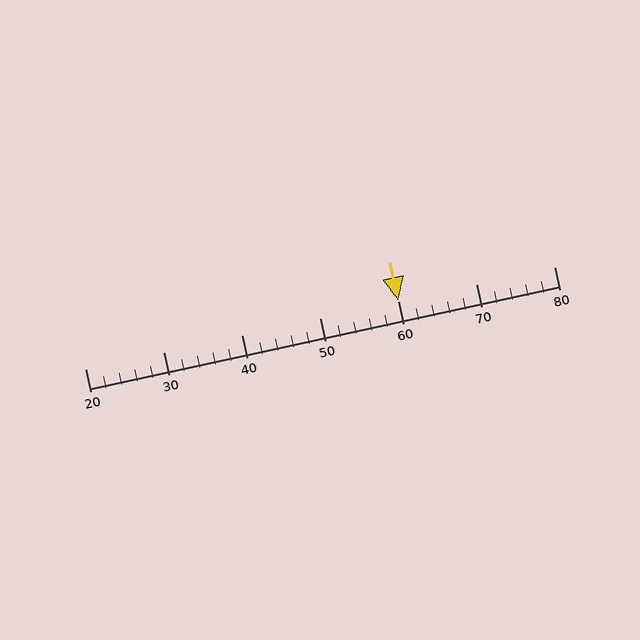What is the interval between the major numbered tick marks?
The major tick marks are spaced 10 units apart.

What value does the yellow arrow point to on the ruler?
The yellow arrow points to approximately 60.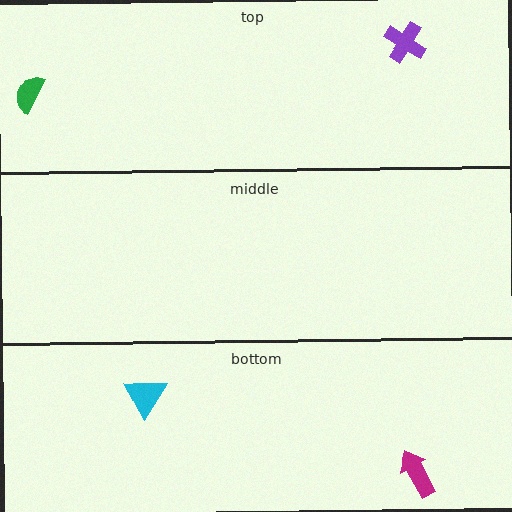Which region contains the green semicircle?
The top region.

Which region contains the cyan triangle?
The bottom region.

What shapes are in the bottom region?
The cyan triangle, the magenta arrow.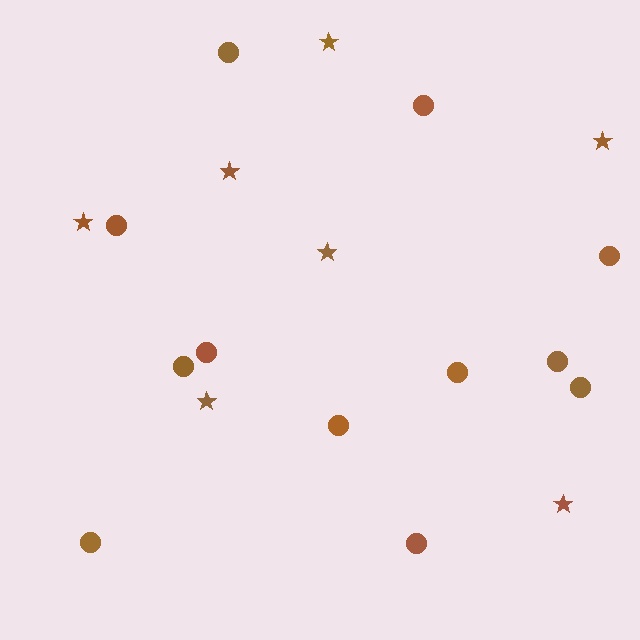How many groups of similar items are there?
There are 2 groups: one group of circles (12) and one group of stars (7).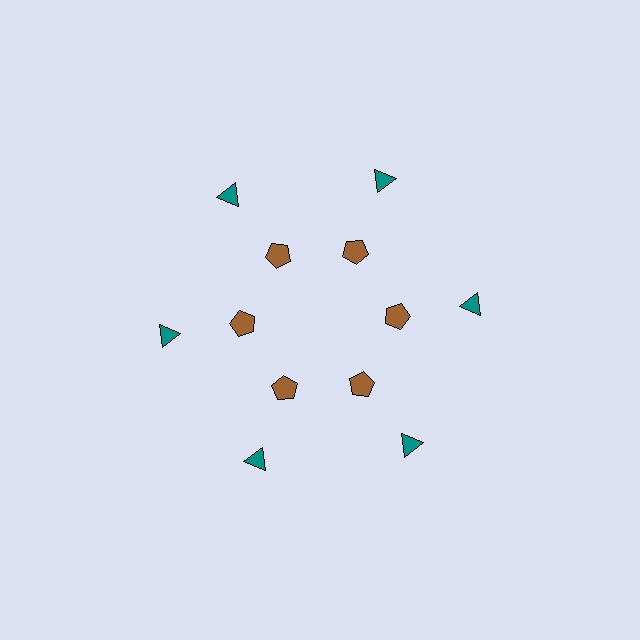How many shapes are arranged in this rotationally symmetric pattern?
There are 12 shapes, arranged in 6 groups of 2.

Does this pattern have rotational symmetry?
Yes, this pattern has 6-fold rotational symmetry. It looks the same after rotating 60 degrees around the center.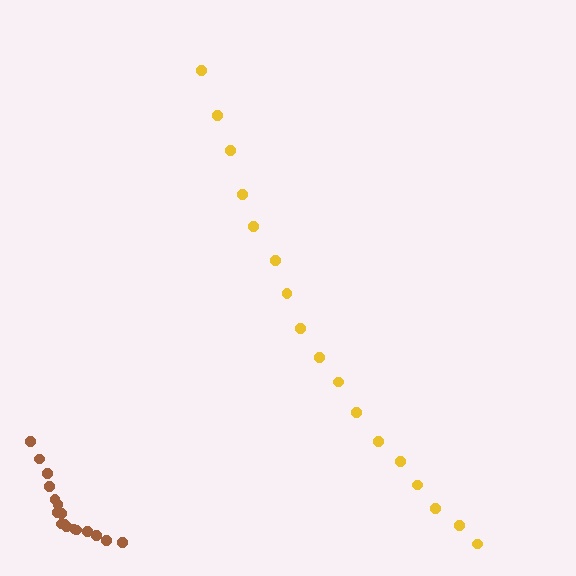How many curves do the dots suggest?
There are 2 distinct paths.